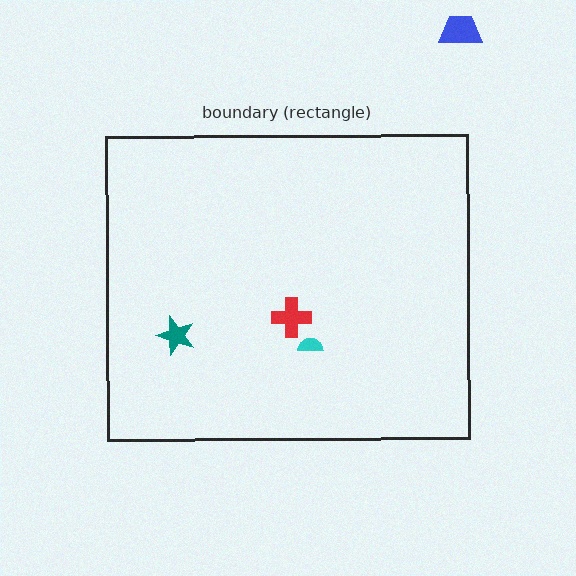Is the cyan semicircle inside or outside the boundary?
Inside.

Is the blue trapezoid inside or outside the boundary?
Outside.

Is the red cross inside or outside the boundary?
Inside.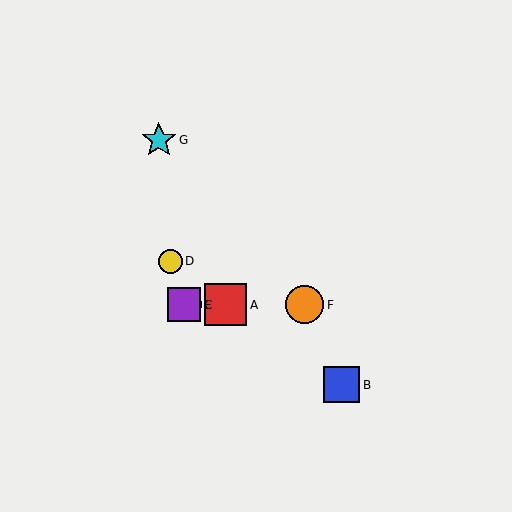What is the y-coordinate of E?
Object E is at y≈305.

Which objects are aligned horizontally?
Objects A, C, E, F are aligned horizontally.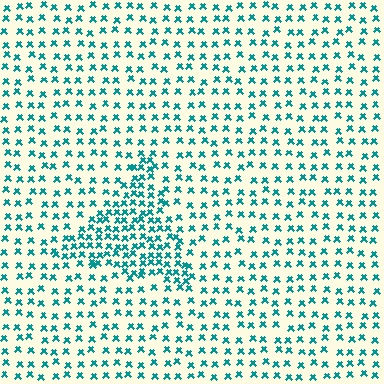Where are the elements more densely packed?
The elements are more densely packed inside the triangle boundary.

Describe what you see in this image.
The image contains small teal elements arranged at two different densities. A triangle-shaped region is visible where the elements are more densely packed than the surrounding area.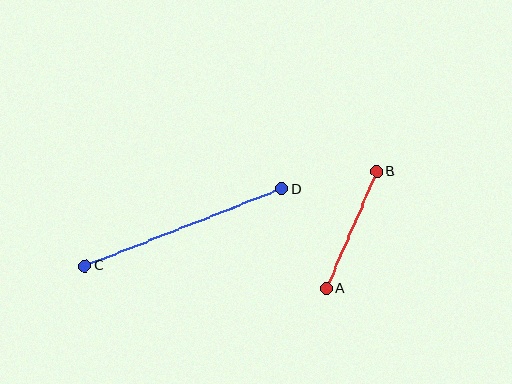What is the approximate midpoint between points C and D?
The midpoint is at approximately (184, 227) pixels.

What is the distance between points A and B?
The distance is approximately 127 pixels.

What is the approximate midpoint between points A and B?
The midpoint is at approximately (352, 230) pixels.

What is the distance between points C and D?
The distance is approximately 211 pixels.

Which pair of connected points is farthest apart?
Points C and D are farthest apart.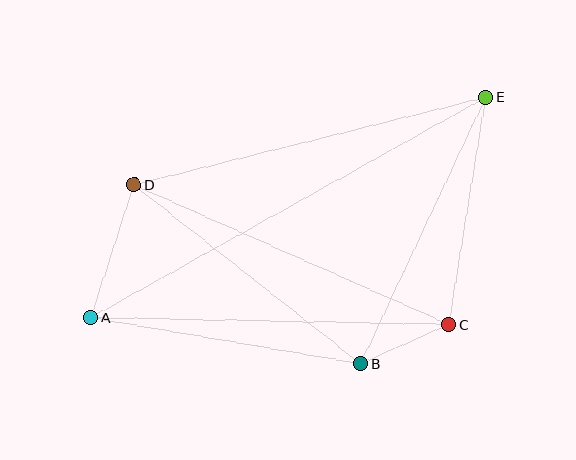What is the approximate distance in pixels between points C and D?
The distance between C and D is approximately 345 pixels.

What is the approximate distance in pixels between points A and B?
The distance between A and B is approximately 274 pixels.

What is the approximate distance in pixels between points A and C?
The distance between A and C is approximately 358 pixels.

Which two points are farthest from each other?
Points A and E are farthest from each other.